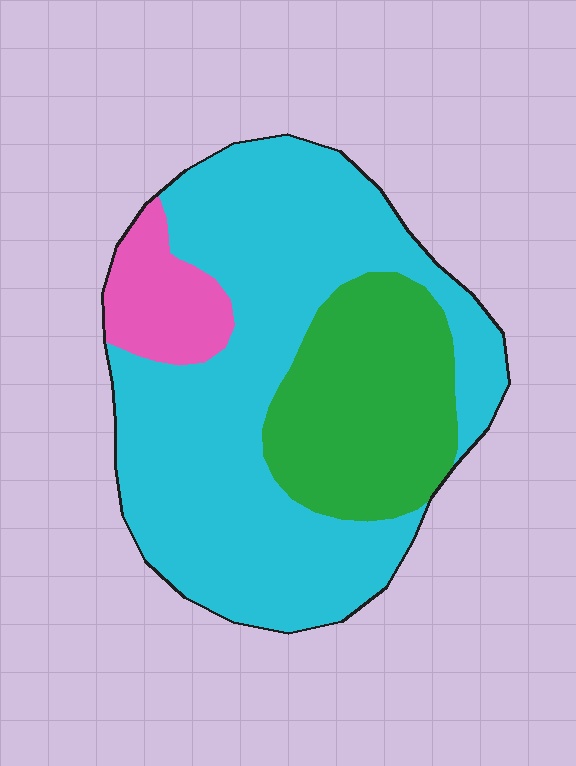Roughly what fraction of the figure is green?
Green takes up about one quarter (1/4) of the figure.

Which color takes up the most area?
Cyan, at roughly 65%.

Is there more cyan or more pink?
Cyan.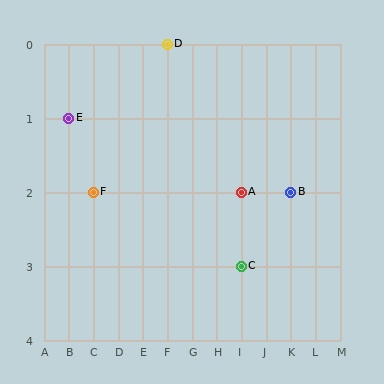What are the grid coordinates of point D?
Point D is at grid coordinates (F, 0).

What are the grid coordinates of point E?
Point E is at grid coordinates (B, 1).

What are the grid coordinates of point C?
Point C is at grid coordinates (I, 3).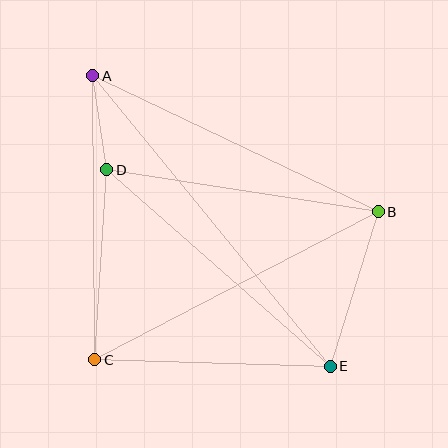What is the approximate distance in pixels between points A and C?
The distance between A and C is approximately 284 pixels.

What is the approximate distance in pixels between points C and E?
The distance between C and E is approximately 236 pixels.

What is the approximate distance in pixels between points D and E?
The distance between D and E is approximately 298 pixels.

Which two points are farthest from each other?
Points A and E are farthest from each other.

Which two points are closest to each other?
Points A and D are closest to each other.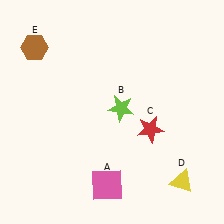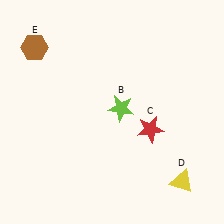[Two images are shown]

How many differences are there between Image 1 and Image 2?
There is 1 difference between the two images.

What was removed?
The pink square (A) was removed in Image 2.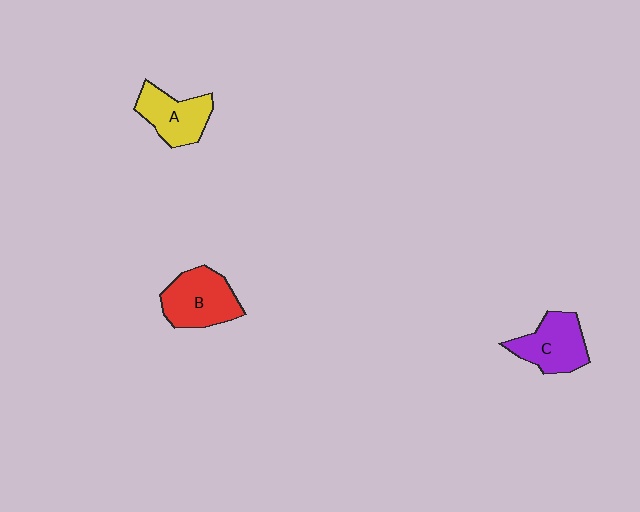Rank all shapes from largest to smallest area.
From largest to smallest: B (red), C (purple), A (yellow).